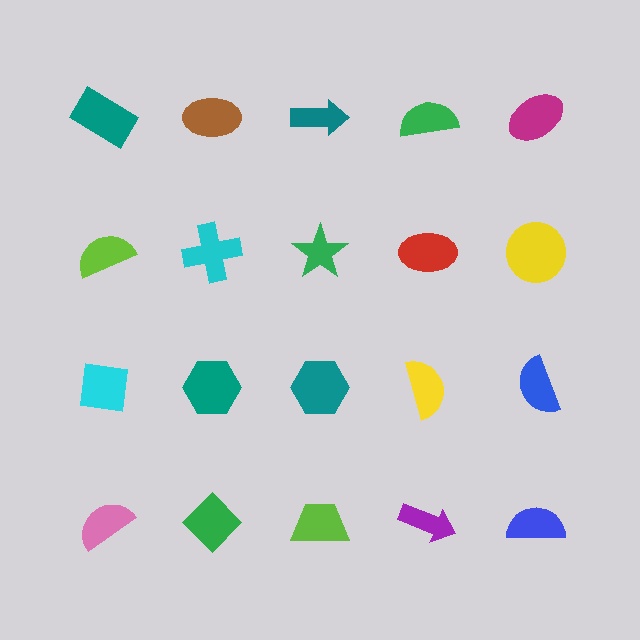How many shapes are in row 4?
5 shapes.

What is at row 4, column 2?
A green diamond.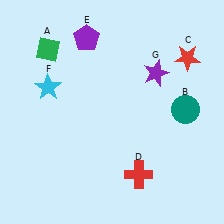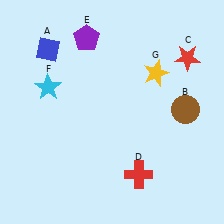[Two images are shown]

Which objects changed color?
A changed from green to blue. B changed from teal to brown. G changed from purple to yellow.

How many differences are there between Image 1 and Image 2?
There are 3 differences between the two images.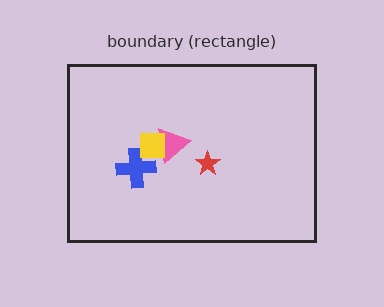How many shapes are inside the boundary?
4 inside, 0 outside.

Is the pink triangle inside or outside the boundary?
Inside.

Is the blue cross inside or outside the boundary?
Inside.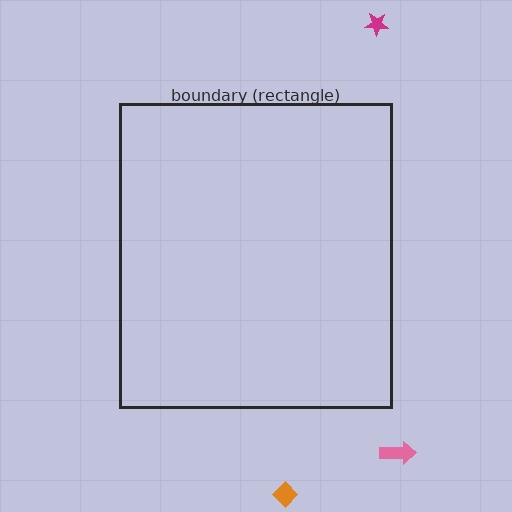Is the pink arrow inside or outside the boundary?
Outside.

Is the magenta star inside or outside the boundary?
Outside.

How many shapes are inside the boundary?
0 inside, 3 outside.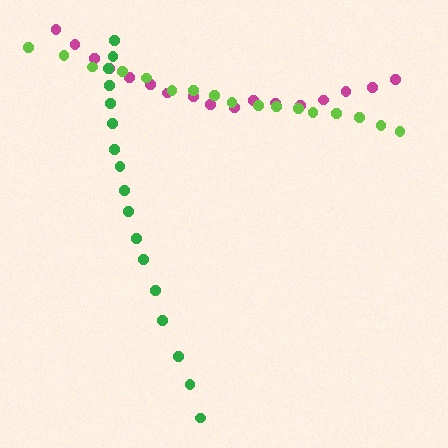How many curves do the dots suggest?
There are 3 distinct paths.